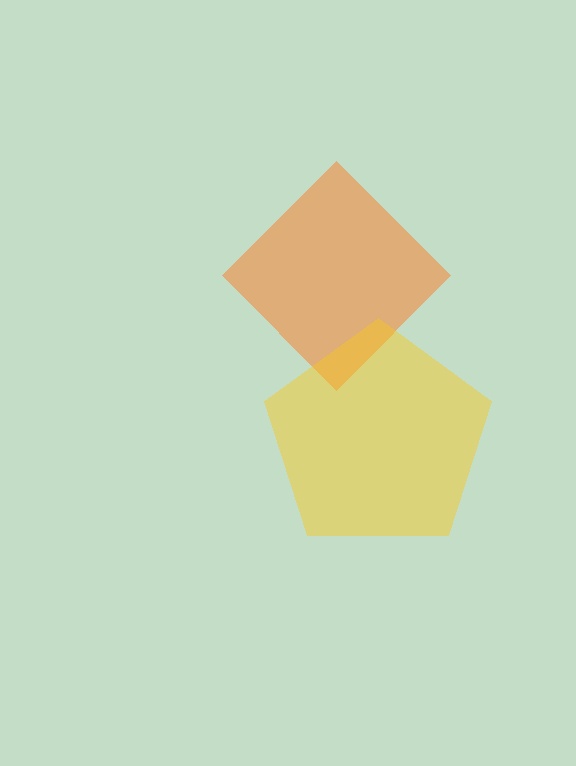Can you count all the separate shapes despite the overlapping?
Yes, there are 2 separate shapes.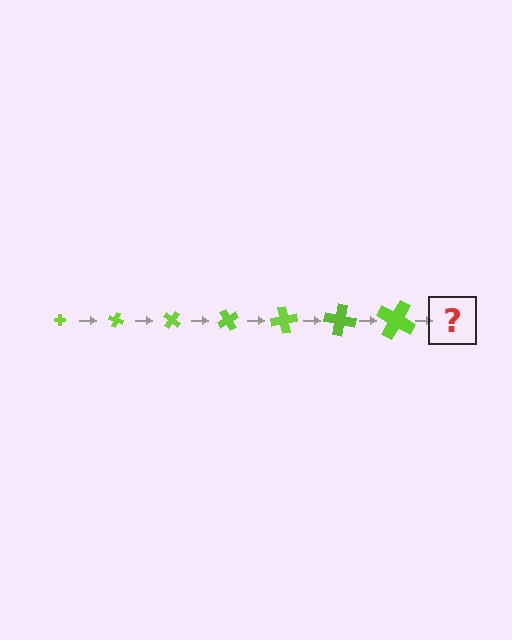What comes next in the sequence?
The next element should be a cross, larger than the previous one and rotated 140 degrees from the start.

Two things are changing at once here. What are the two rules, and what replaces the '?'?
The two rules are that the cross grows larger each step and it rotates 20 degrees each step. The '?' should be a cross, larger than the previous one and rotated 140 degrees from the start.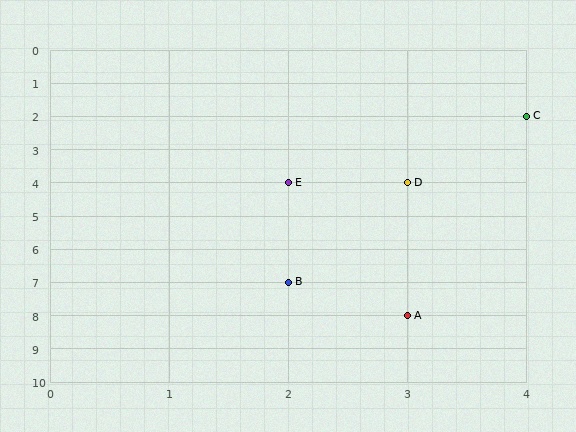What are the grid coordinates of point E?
Point E is at grid coordinates (2, 4).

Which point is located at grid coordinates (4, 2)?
Point C is at (4, 2).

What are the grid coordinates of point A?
Point A is at grid coordinates (3, 8).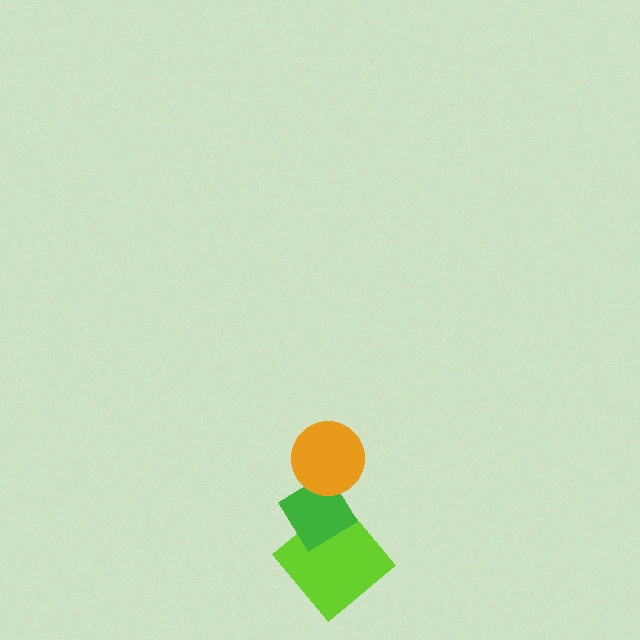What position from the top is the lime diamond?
The lime diamond is 3rd from the top.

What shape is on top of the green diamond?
The orange circle is on top of the green diamond.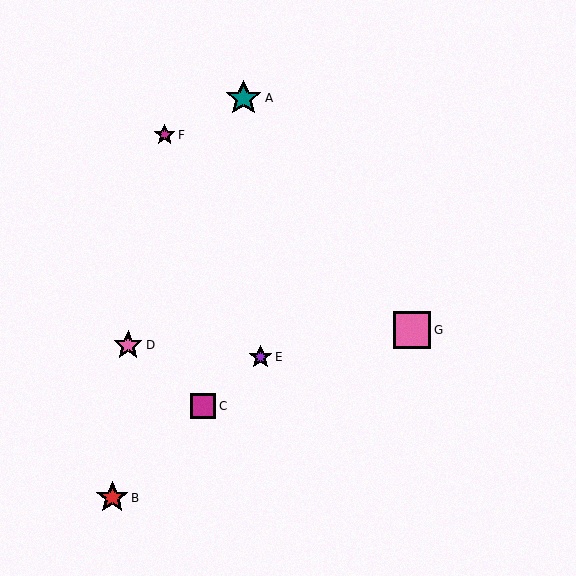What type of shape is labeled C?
Shape C is a magenta square.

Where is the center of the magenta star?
The center of the magenta star is at (165, 135).